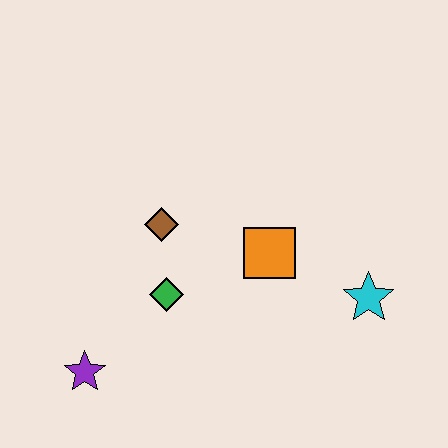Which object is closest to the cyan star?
The orange square is closest to the cyan star.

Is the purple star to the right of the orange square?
No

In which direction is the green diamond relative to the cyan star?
The green diamond is to the left of the cyan star.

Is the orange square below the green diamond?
No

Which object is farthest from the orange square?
The purple star is farthest from the orange square.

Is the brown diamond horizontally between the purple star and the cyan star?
Yes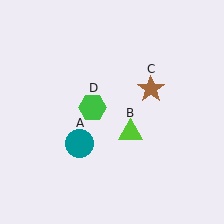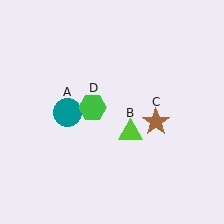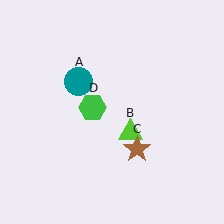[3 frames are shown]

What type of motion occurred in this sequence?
The teal circle (object A), brown star (object C) rotated clockwise around the center of the scene.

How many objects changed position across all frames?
2 objects changed position: teal circle (object A), brown star (object C).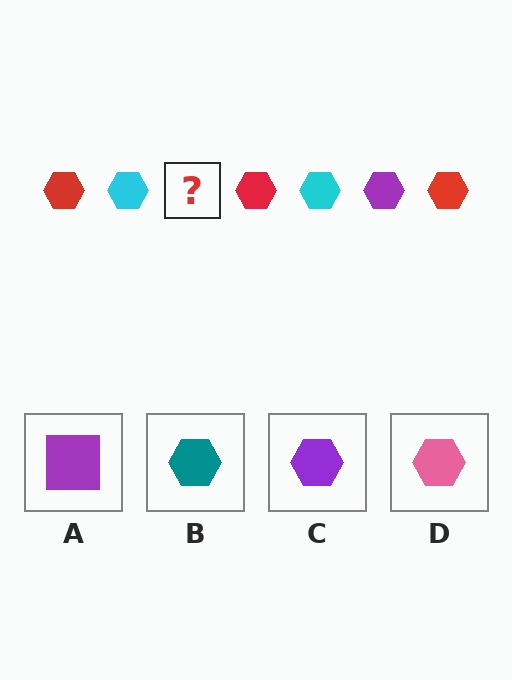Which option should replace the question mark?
Option C.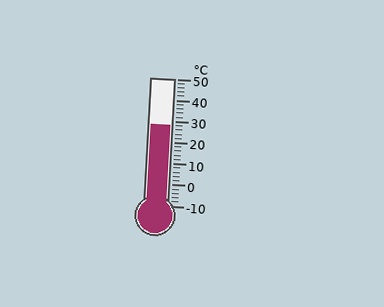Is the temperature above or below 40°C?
The temperature is below 40°C.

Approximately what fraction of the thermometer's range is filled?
The thermometer is filled to approximately 65% of its range.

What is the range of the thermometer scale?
The thermometer scale ranges from -10°C to 50°C.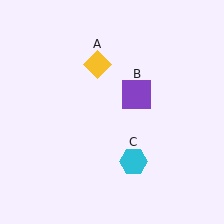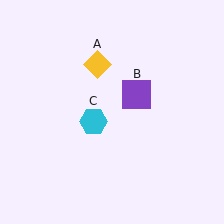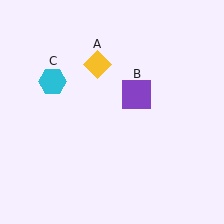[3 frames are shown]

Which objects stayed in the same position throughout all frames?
Yellow diamond (object A) and purple square (object B) remained stationary.